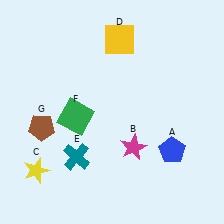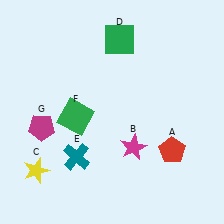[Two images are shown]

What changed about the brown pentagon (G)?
In Image 1, G is brown. In Image 2, it changed to magenta.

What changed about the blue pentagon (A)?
In Image 1, A is blue. In Image 2, it changed to red.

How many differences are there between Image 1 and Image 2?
There are 3 differences between the two images.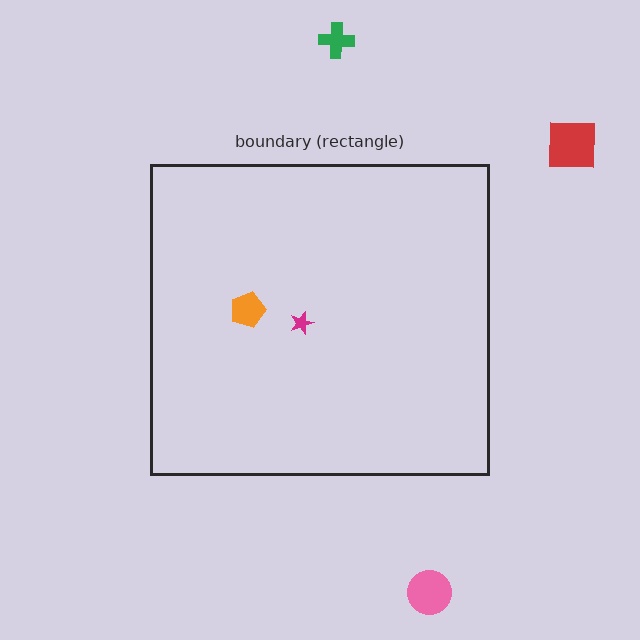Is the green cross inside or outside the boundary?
Outside.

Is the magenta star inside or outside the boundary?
Inside.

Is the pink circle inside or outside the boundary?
Outside.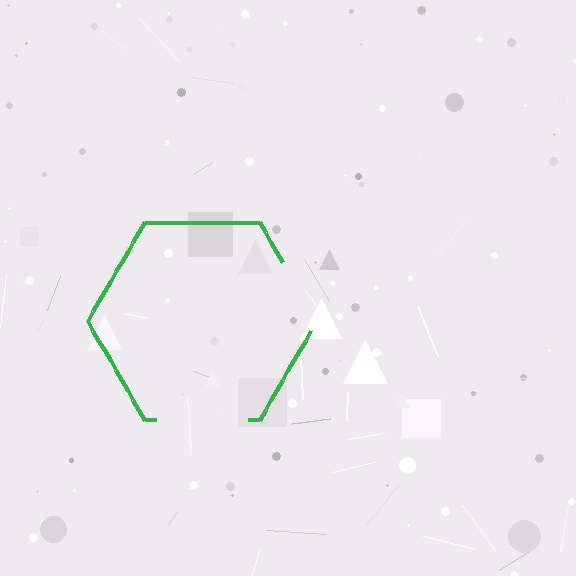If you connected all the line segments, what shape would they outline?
They would outline a hexagon.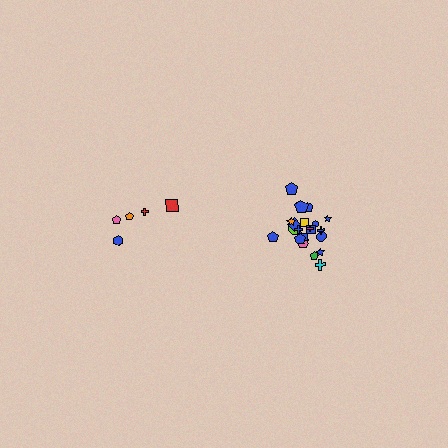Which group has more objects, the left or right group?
The right group.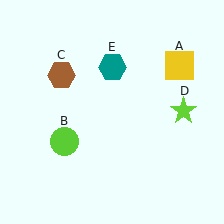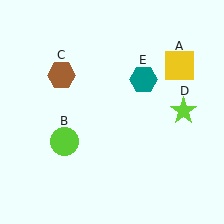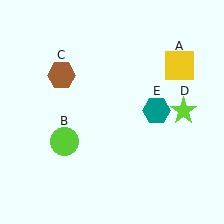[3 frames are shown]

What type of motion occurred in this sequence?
The teal hexagon (object E) rotated clockwise around the center of the scene.